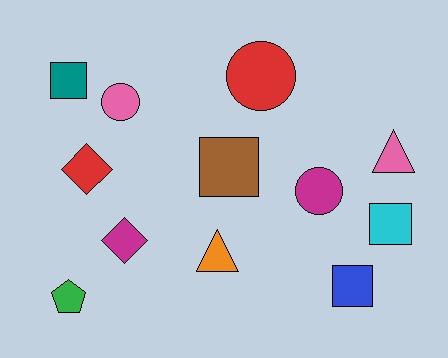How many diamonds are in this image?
There are 2 diamonds.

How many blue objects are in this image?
There is 1 blue object.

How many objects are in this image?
There are 12 objects.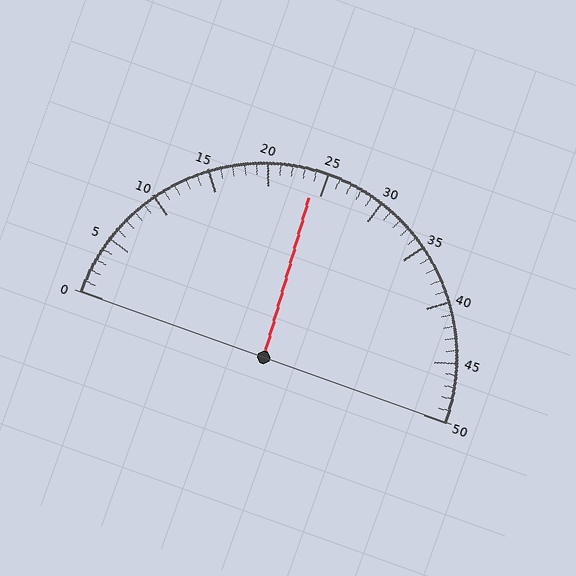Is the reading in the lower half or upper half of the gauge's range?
The reading is in the lower half of the range (0 to 50).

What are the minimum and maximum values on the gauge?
The gauge ranges from 0 to 50.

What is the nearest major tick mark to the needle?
The nearest major tick mark is 25.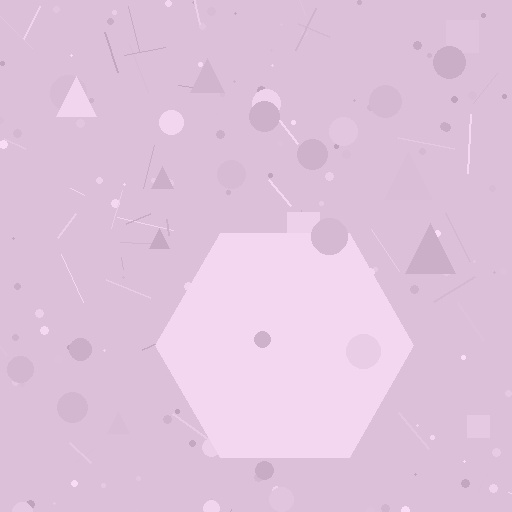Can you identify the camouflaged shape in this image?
The camouflaged shape is a hexagon.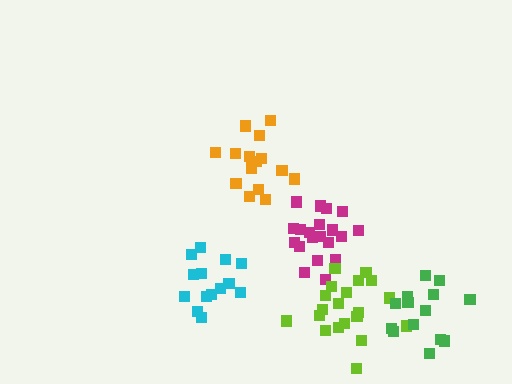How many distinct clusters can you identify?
There are 5 distinct clusters.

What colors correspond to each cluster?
The clusters are colored: cyan, magenta, lime, orange, green.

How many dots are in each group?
Group 1: 14 dots, Group 2: 20 dots, Group 3: 20 dots, Group 4: 15 dots, Group 5: 14 dots (83 total).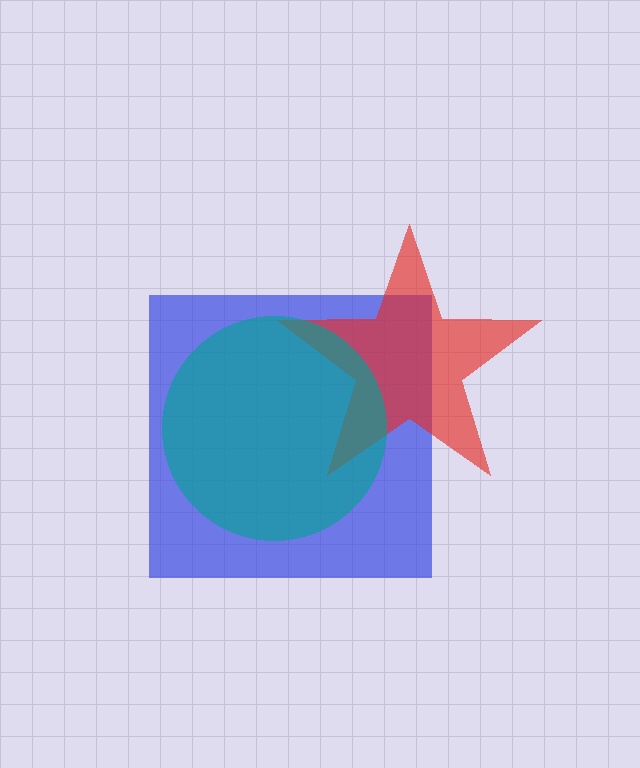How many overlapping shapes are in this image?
There are 3 overlapping shapes in the image.